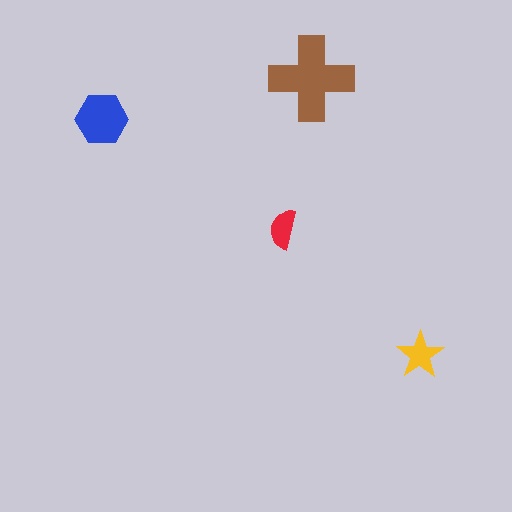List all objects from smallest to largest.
The red semicircle, the yellow star, the blue hexagon, the brown cross.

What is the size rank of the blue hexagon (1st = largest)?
2nd.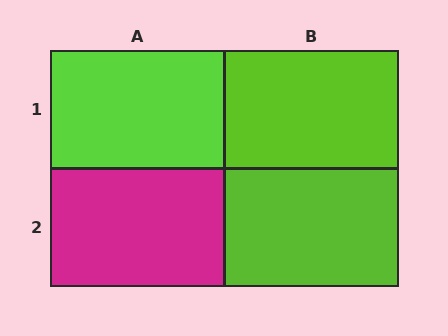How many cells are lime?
3 cells are lime.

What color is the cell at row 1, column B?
Lime.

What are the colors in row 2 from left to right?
Magenta, lime.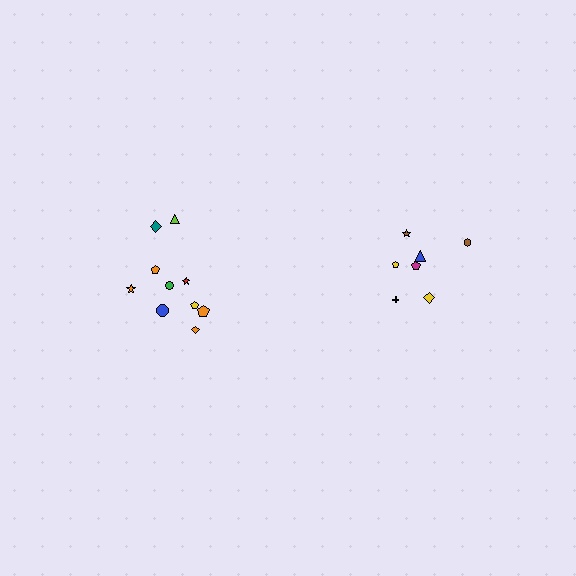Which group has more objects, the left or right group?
The left group.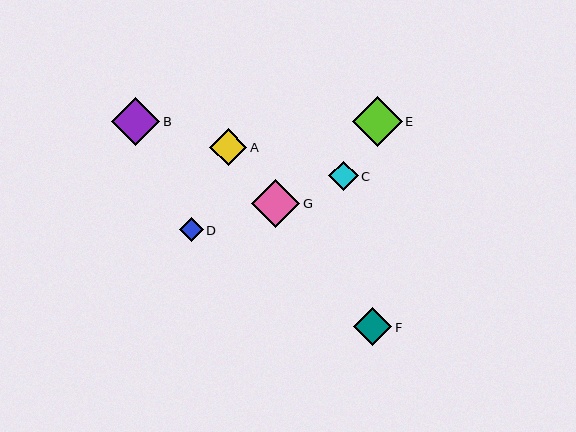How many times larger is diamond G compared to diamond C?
Diamond G is approximately 1.6 times the size of diamond C.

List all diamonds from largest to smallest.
From largest to smallest: E, B, G, F, A, C, D.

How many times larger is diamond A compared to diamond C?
Diamond A is approximately 1.3 times the size of diamond C.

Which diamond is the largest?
Diamond E is the largest with a size of approximately 50 pixels.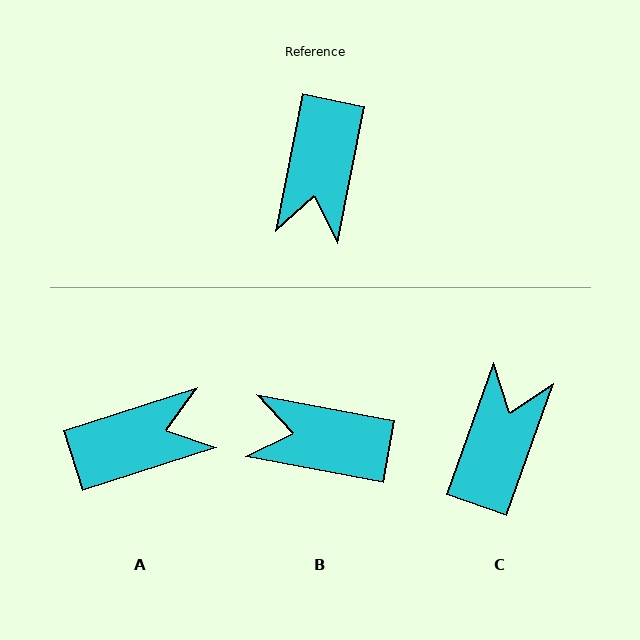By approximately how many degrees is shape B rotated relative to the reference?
Approximately 89 degrees clockwise.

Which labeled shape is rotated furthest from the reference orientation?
C, about 172 degrees away.